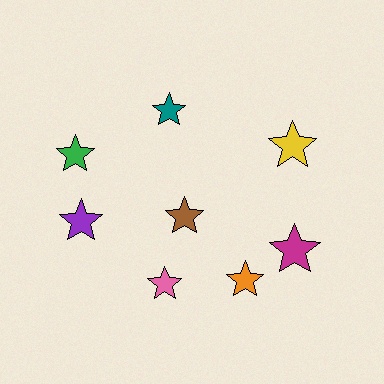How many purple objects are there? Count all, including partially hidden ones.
There is 1 purple object.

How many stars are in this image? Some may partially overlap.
There are 8 stars.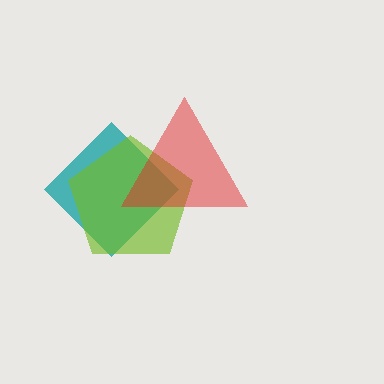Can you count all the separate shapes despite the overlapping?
Yes, there are 3 separate shapes.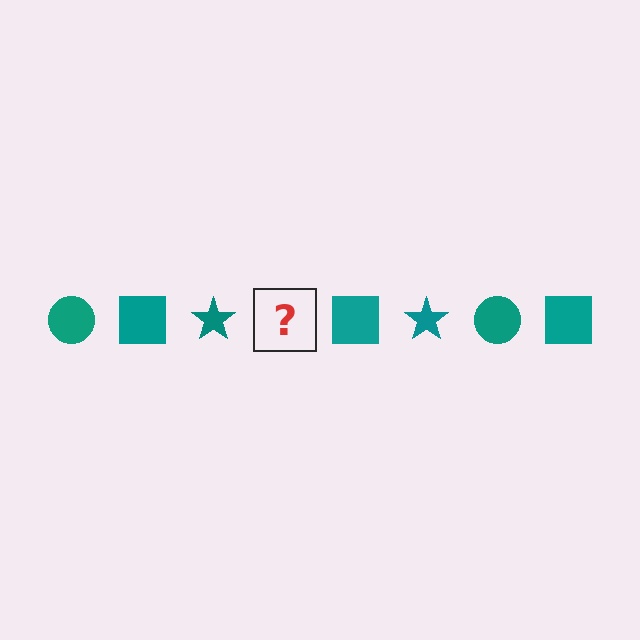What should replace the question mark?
The question mark should be replaced with a teal circle.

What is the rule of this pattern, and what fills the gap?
The rule is that the pattern cycles through circle, square, star shapes in teal. The gap should be filled with a teal circle.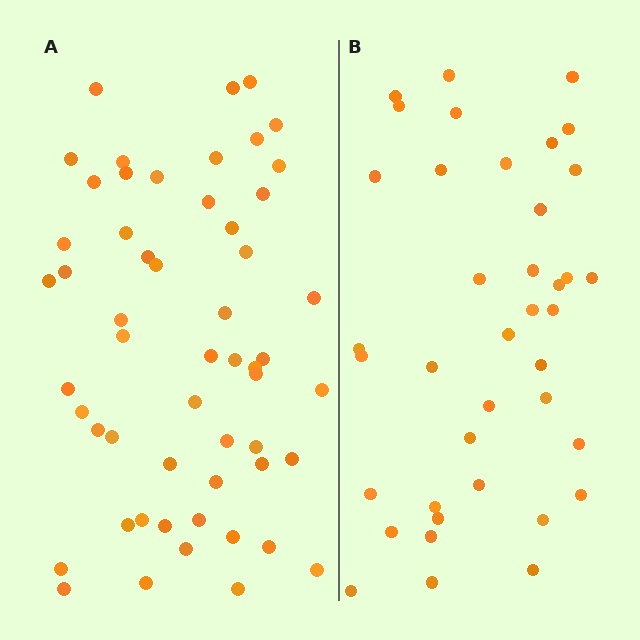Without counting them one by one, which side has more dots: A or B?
Region A (the left region) has more dots.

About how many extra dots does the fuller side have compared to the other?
Region A has approximately 15 more dots than region B.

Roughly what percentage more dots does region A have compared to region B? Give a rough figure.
About 40% more.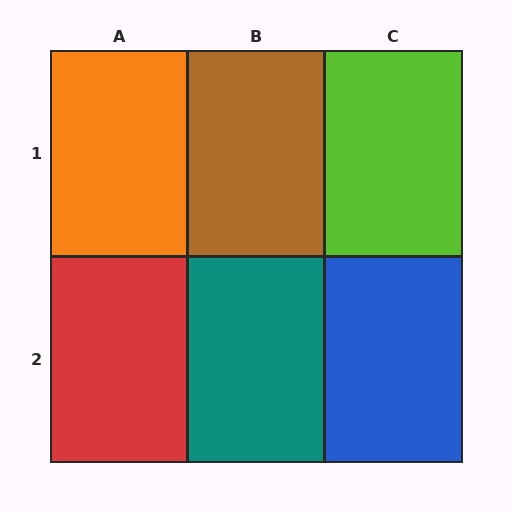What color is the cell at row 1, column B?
Brown.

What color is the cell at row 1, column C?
Lime.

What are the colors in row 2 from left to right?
Red, teal, blue.